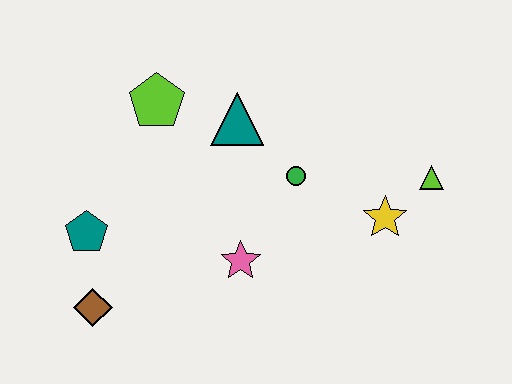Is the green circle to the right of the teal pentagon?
Yes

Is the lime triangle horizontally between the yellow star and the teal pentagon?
No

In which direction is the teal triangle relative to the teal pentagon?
The teal triangle is to the right of the teal pentagon.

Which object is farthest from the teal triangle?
The brown diamond is farthest from the teal triangle.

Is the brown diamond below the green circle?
Yes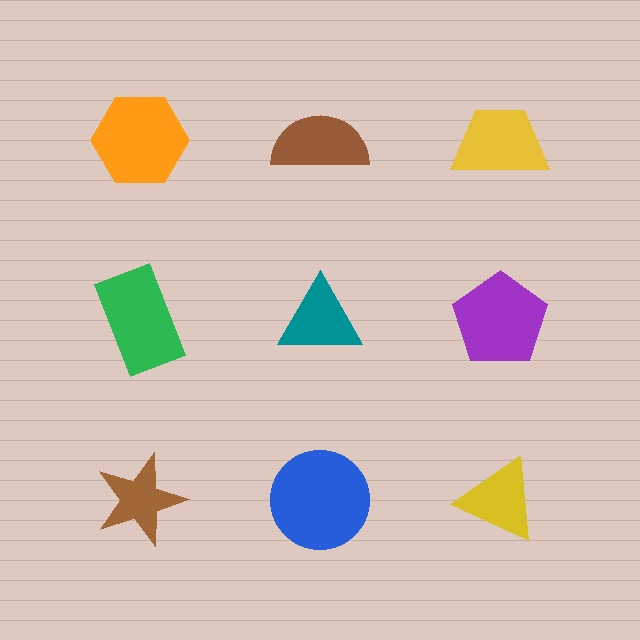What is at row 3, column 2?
A blue circle.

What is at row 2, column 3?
A purple pentagon.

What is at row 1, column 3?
A yellow trapezoid.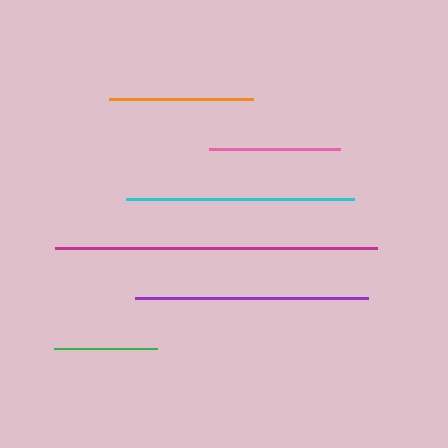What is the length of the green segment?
The green segment is approximately 102 pixels long.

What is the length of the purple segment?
The purple segment is approximately 233 pixels long.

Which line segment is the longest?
The magenta line is the longest at approximately 322 pixels.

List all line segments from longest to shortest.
From longest to shortest: magenta, purple, cyan, orange, pink, green.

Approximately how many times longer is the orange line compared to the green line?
The orange line is approximately 1.4 times the length of the green line.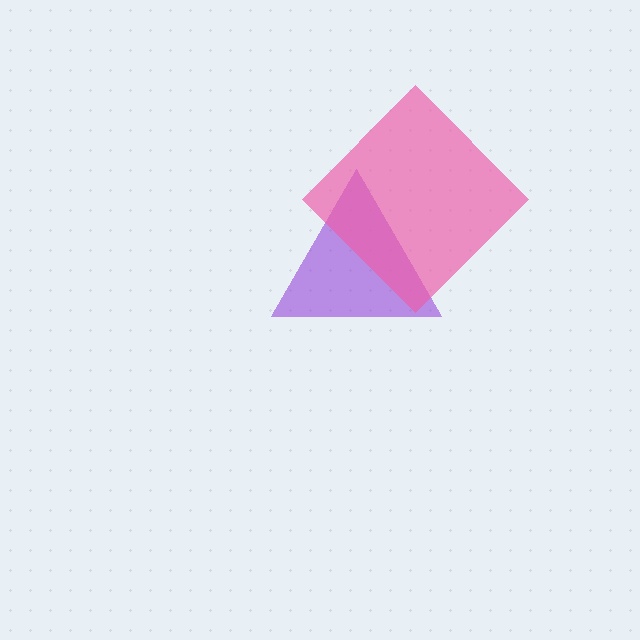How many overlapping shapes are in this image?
There are 2 overlapping shapes in the image.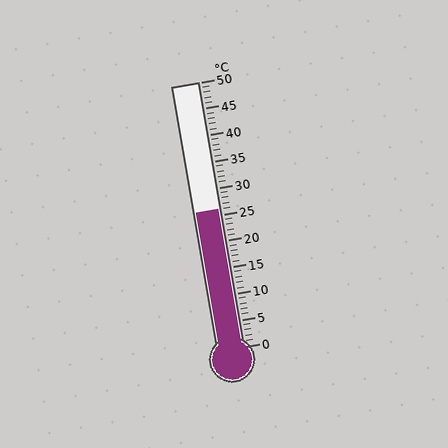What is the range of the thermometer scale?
The thermometer scale ranges from 0°C to 50°C.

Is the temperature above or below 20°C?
The temperature is above 20°C.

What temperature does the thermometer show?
The thermometer shows approximately 26°C.